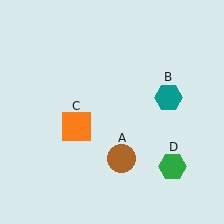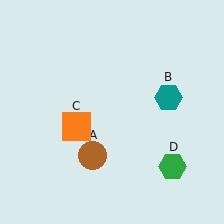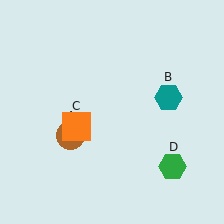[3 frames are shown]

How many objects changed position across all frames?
1 object changed position: brown circle (object A).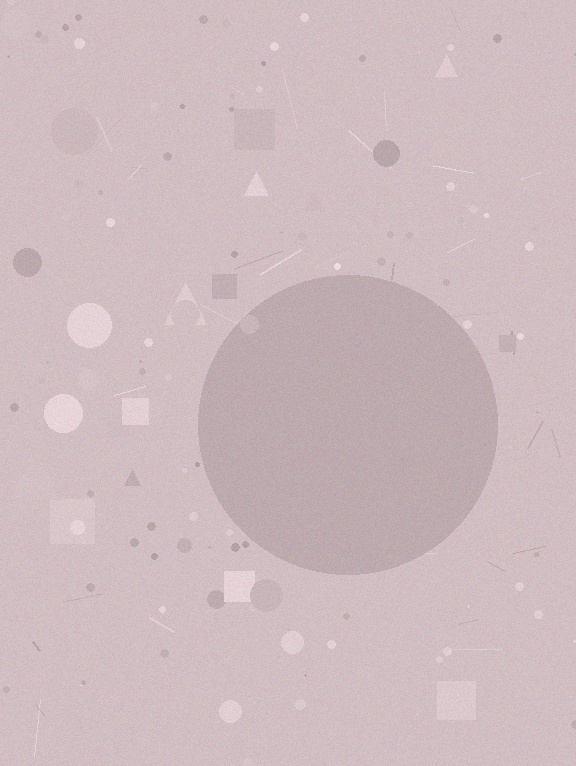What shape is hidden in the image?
A circle is hidden in the image.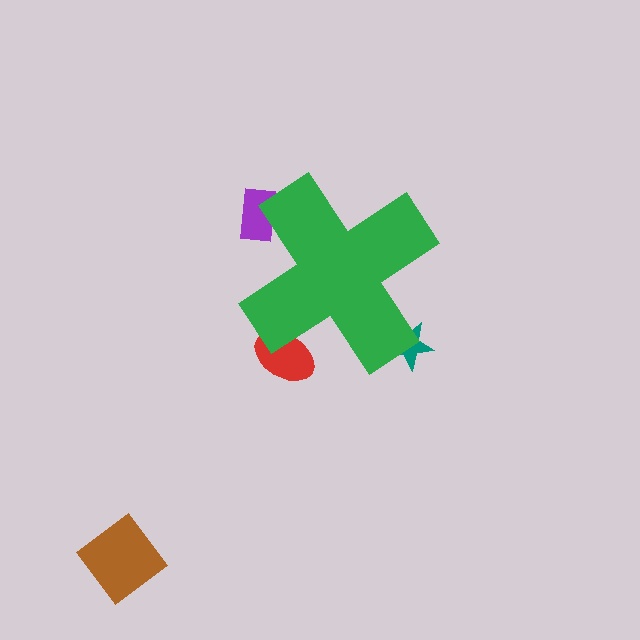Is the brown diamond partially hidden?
No, the brown diamond is fully visible.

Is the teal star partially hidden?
Yes, the teal star is partially hidden behind the green cross.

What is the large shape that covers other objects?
A green cross.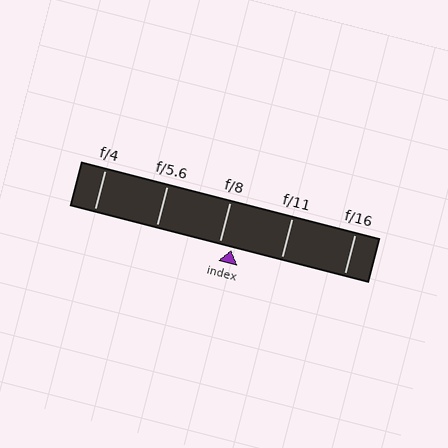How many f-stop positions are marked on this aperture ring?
There are 5 f-stop positions marked.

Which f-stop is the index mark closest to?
The index mark is closest to f/8.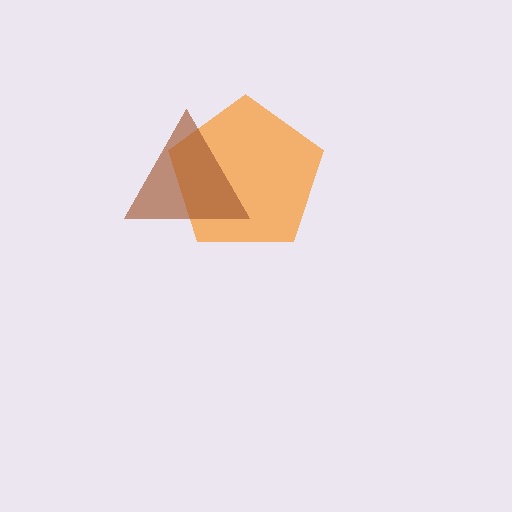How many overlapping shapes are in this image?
There are 2 overlapping shapes in the image.